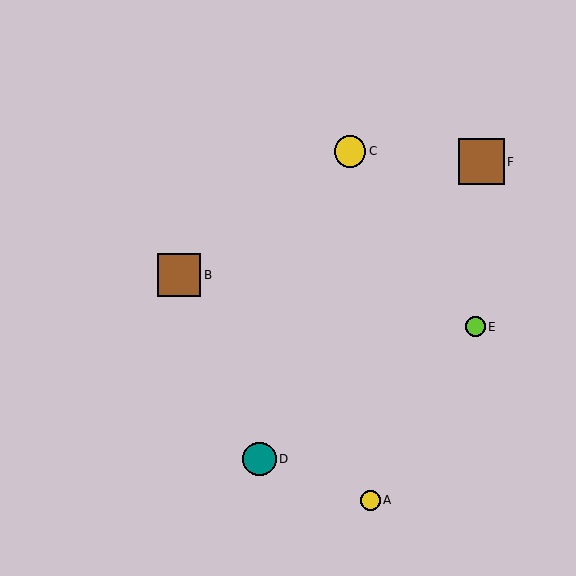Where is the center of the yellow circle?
The center of the yellow circle is at (350, 151).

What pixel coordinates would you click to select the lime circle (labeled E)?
Click at (475, 327) to select the lime circle E.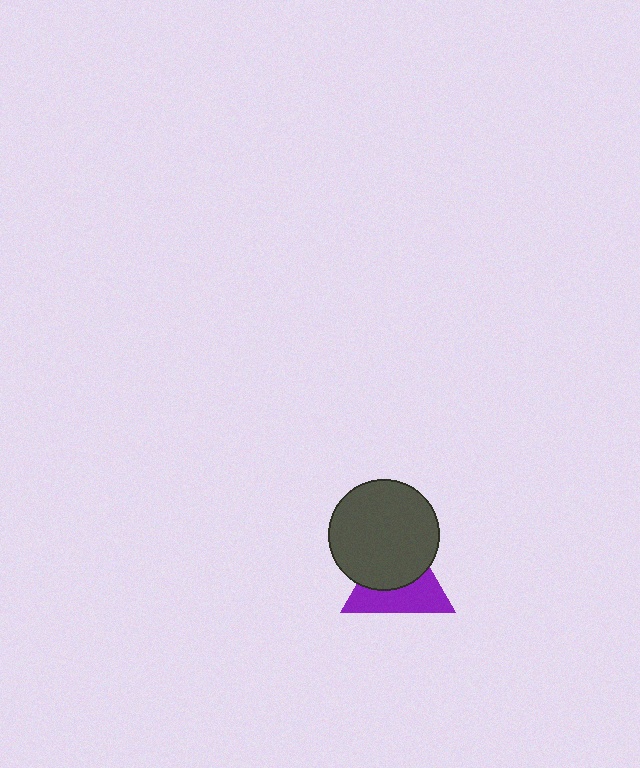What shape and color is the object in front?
The object in front is a dark gray circle.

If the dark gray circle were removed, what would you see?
You would see the complete purple triangle.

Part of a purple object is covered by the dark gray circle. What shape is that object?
It is a triangle.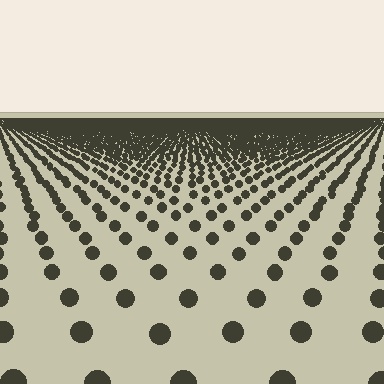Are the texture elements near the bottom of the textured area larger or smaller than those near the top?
Larger. Near the bottom, elements are closer to the viewer and appear at a bigger on-screen size.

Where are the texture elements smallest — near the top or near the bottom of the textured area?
Near the top.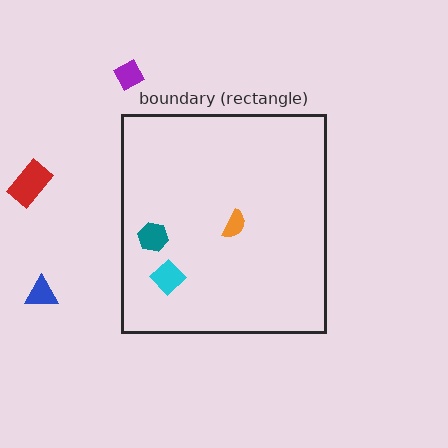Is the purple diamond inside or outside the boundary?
Outside.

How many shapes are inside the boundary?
3 inside, 3 outside.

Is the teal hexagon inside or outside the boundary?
Inside.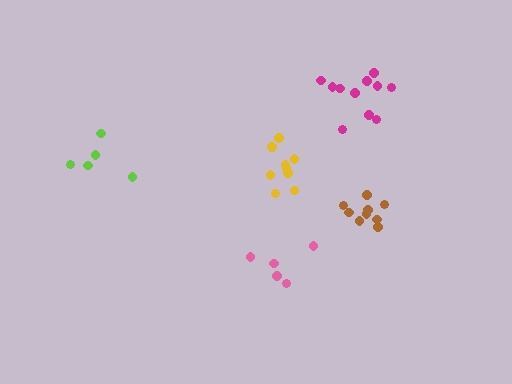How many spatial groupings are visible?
There are 5 spatial groupings.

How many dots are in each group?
Group 1: 9 dots, Group 2: 5 dots, Group 3: 11 dots, Group 4: 9 dots, Group 5: 5 dots (39 total).